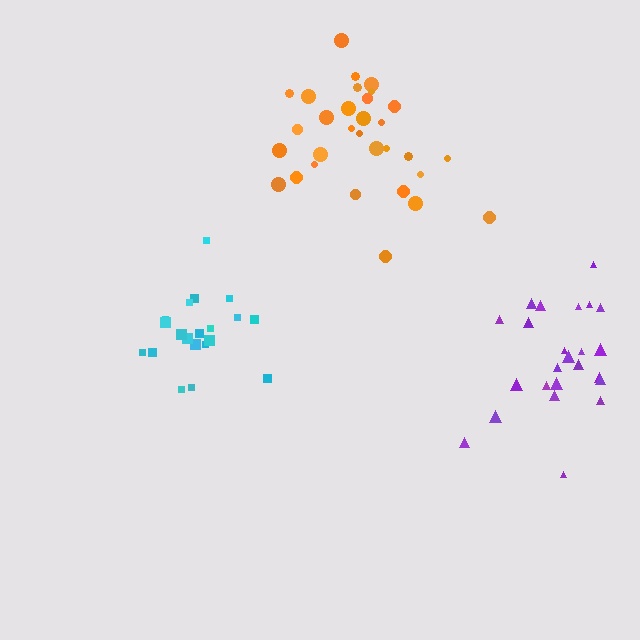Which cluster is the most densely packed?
Cyan.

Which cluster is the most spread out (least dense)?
Purple.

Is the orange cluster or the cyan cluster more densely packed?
Cyan.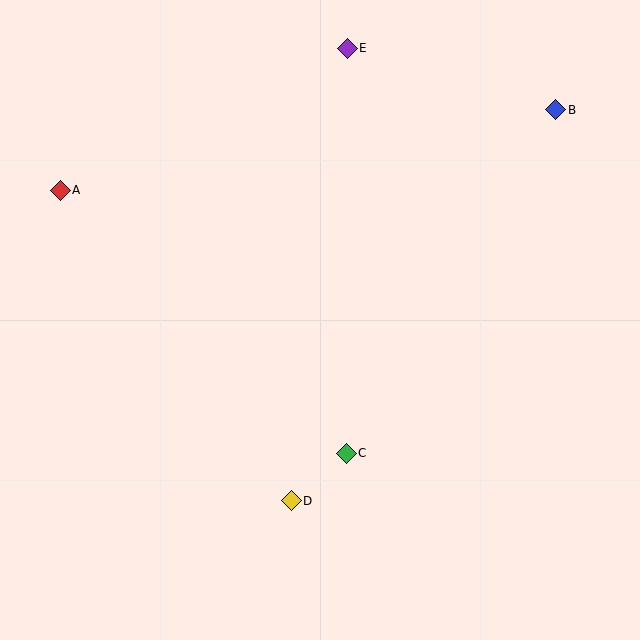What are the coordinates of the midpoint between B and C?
The midpoint between B and C is at (451, 282).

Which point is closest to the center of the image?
Point C at (346, 453) is closest to the center.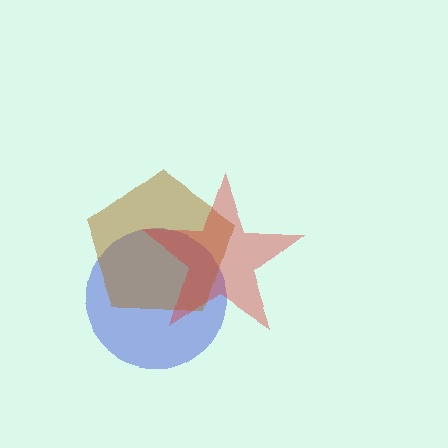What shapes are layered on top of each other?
The layered shapes are: a blue circle, a brown pentagon, a red star.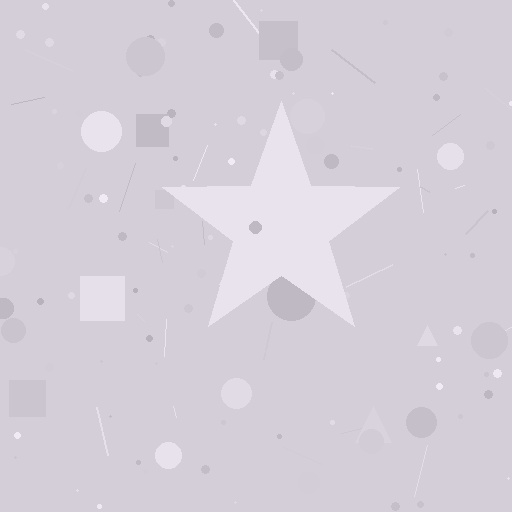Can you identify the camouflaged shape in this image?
The camouflaged shape is a star.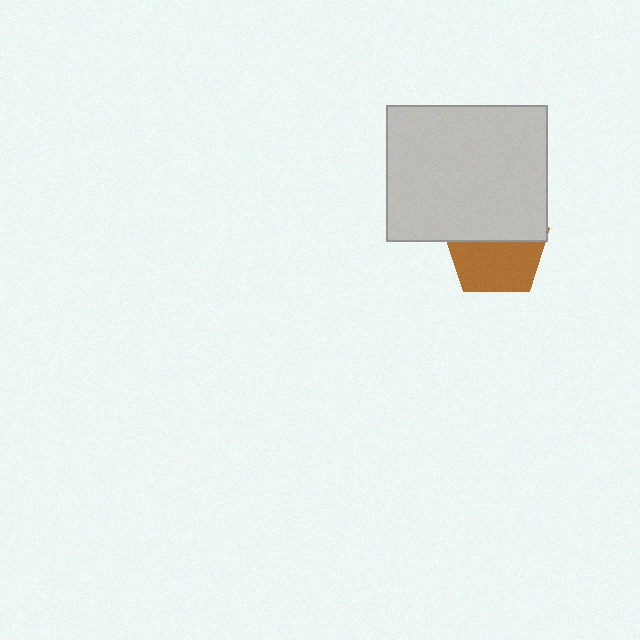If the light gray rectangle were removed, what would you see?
You would see the complete brown pentagon.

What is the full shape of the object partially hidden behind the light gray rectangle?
The partially hidden object is a brown pentagon.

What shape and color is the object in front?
The object in front is a light gray rectangle.